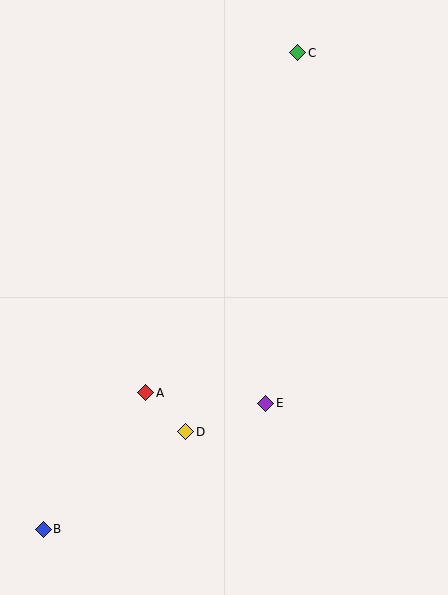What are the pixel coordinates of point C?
Point C is at (298, 53).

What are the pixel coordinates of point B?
Point B is at (43, 529).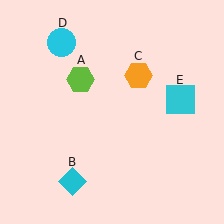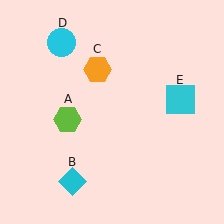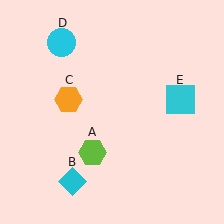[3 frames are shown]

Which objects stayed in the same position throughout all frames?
Cyan diamond (object B) and cyan circle (object D) and cyan square (object E) remained stationary.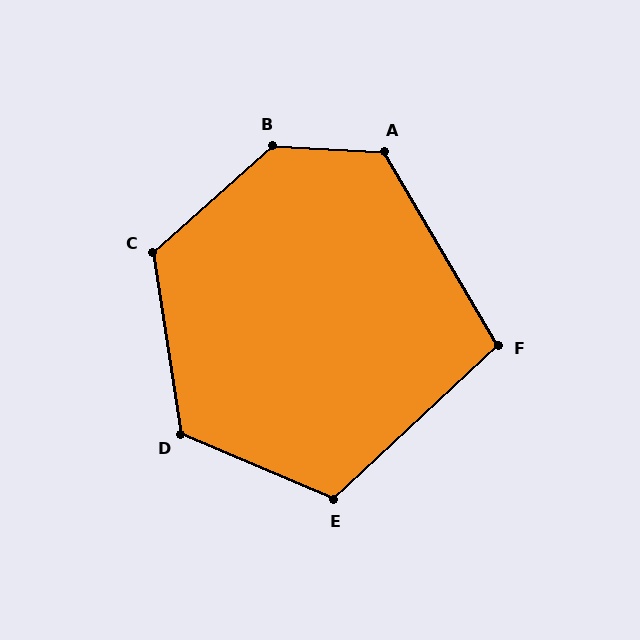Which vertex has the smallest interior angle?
F, at approximately 103 degrees.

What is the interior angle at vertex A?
Approximately 123 degrees (obtuse).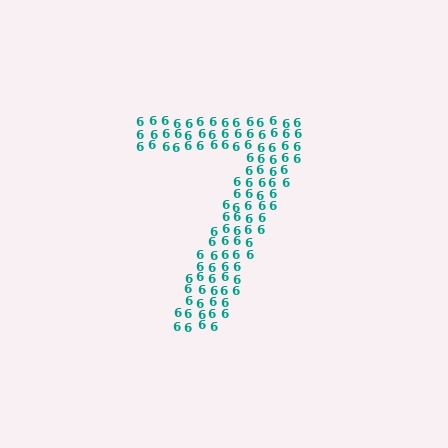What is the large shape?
The large shape is the digit 7.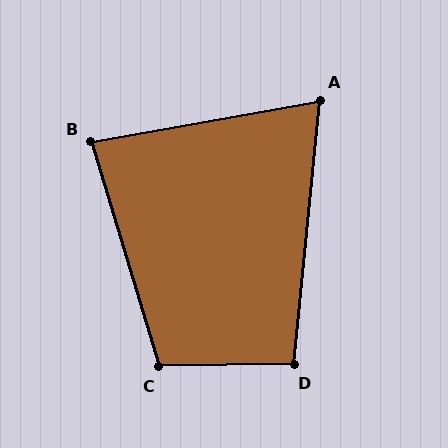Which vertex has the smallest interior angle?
A, at approximately 74 degrees.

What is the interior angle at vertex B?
Approximately 83 degrees (acute).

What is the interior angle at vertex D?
Approximately 97 degrees (obtuse).